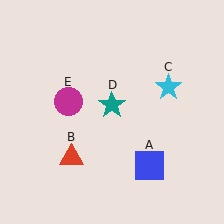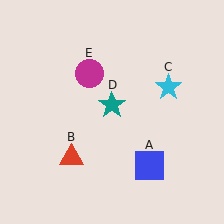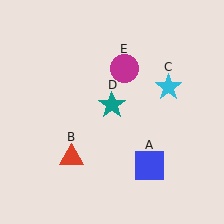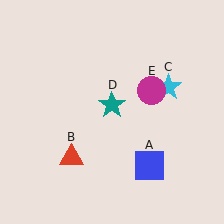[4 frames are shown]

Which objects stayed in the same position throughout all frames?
Blue square (object A) and red triangle (object B) and cyan star (object C) and teal star (object D) remained stationary.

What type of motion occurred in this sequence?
The magenta circle (object E) rotated clockwise around the center of the scene.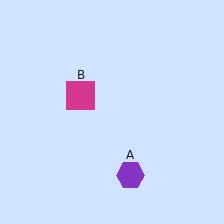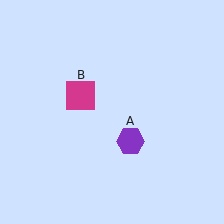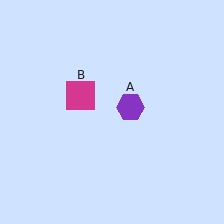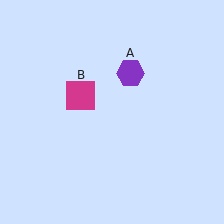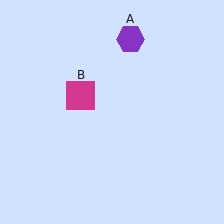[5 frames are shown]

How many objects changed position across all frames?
1 object changed position: purple hexagon (object A).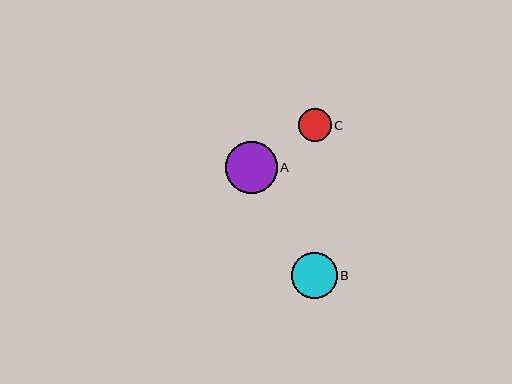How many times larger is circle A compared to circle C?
Circle A is approximately 1.6 times the size of circle C.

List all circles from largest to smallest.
From largest to smallest: A, B, C.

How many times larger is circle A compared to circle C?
Circle A is approximately 1.6 times the size of circle C.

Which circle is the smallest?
Circle C is the smallest with a size of approximately 33 pixels.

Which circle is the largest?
Circle A is the largest with a size of approximately 52 pixels.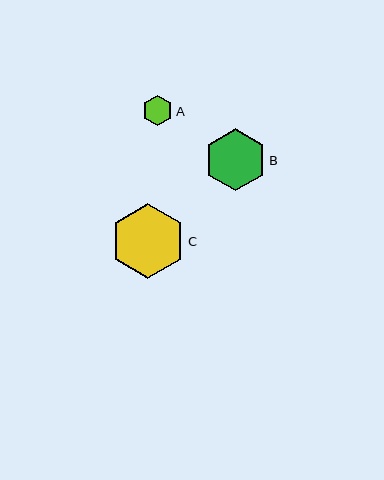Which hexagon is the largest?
Hexagon C is the largest with a size of approximately 75 pixels.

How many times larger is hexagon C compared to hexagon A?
Hexagon C is approximately 2.4 times the size of hexagon A.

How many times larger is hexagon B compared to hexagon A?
Hexagon B is approximately 2.0 times the size of hexagon A.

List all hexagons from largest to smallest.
From largest to smallest: C, B, A.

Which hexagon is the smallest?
Hexagon A is the smallest with a size of approximately 31 pixels.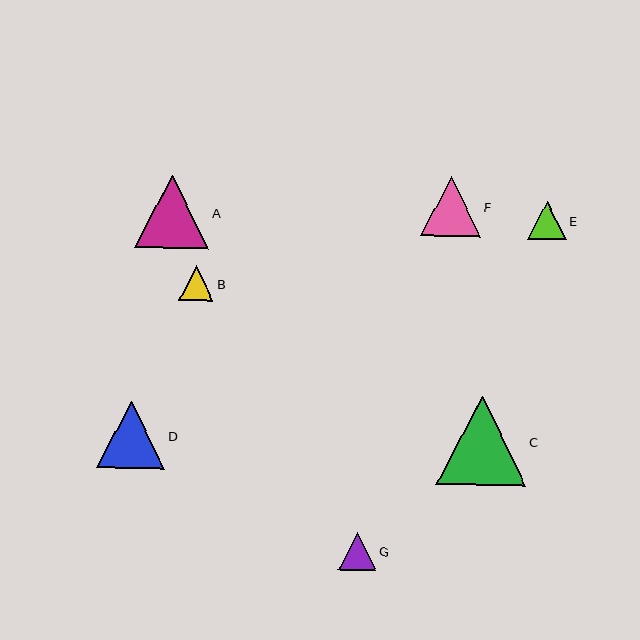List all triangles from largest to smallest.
From largest to smallest: C, A, D, F, E, G, B.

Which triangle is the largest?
Triangle C is the largest with a size of approximately 90 pixels.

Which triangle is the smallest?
Triangle B is the smallest with a size of approximately 34 pixels.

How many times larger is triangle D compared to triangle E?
Triangle D is approximately 1.8 times the size of triangle E.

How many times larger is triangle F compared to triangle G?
Triangle F is approximately 1.6 times the size of triangle G.